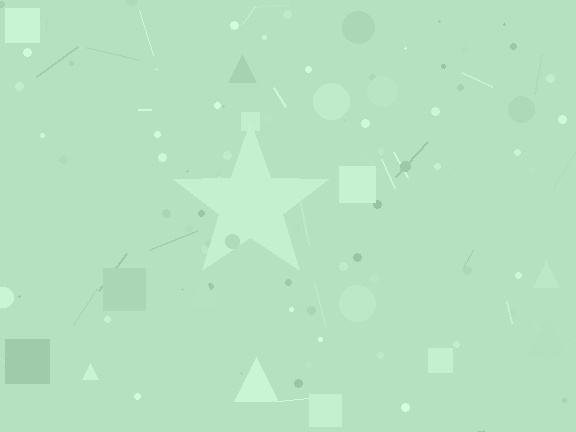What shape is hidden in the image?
A star is hidden in the image.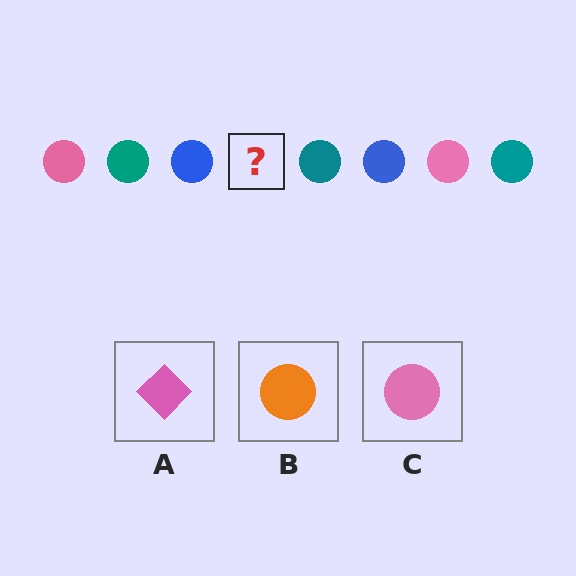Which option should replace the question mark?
Option C.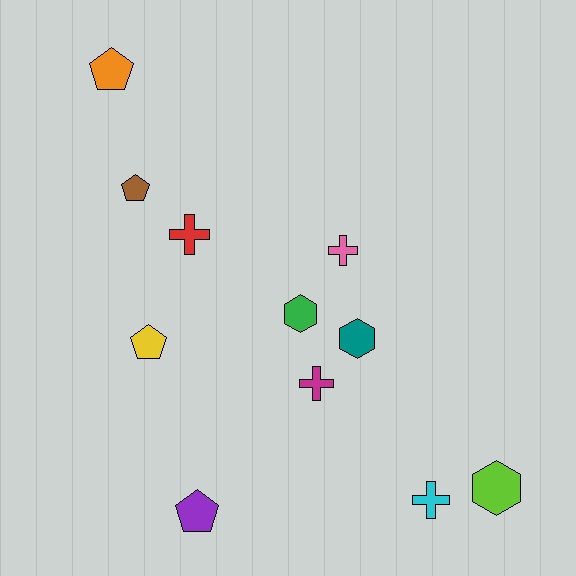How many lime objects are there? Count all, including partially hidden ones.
There is 1 lime object.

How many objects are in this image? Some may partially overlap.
There are 11 objects.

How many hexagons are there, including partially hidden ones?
There are 3 hexagons.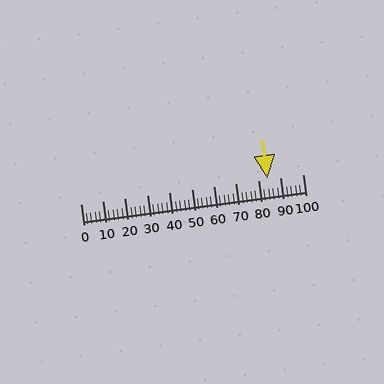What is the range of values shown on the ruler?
The ruler shows values from 0 to 100.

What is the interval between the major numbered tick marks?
The major tick marks are spaced 10 units apart.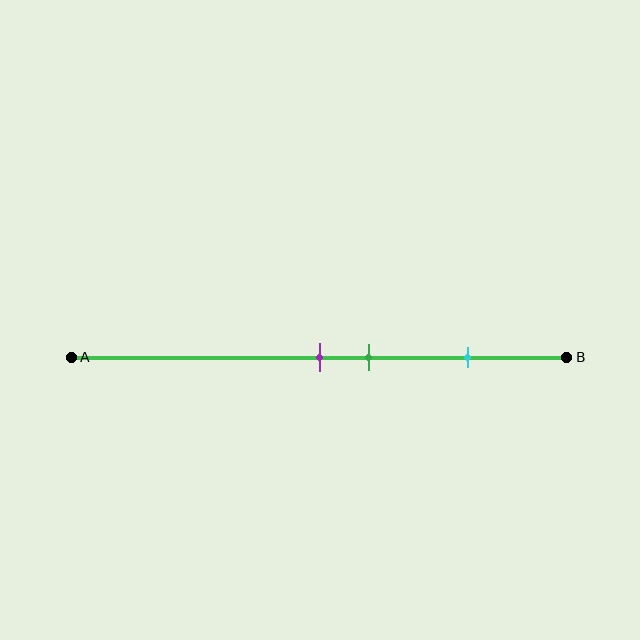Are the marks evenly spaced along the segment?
No, the marks are not evenly spaced.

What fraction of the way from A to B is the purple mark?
The purple mark is approximately 50% (0.5) of the way from A to B.